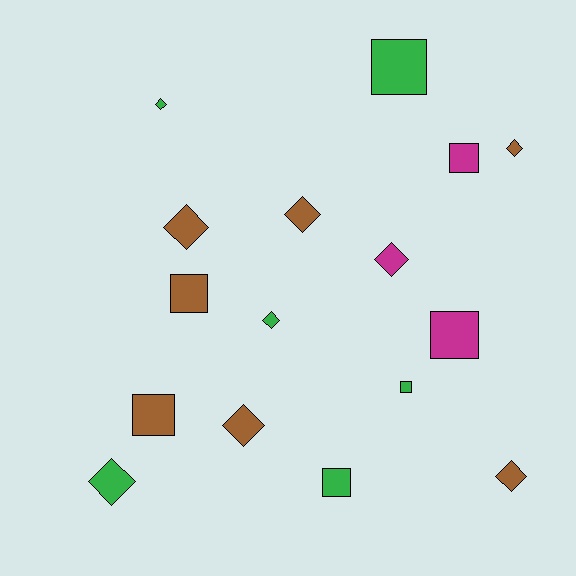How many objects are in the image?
There are 16 objects.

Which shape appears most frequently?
Diamond, with 9 objects.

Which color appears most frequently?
Brown, with 7 objects.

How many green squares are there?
There are 3 green squares.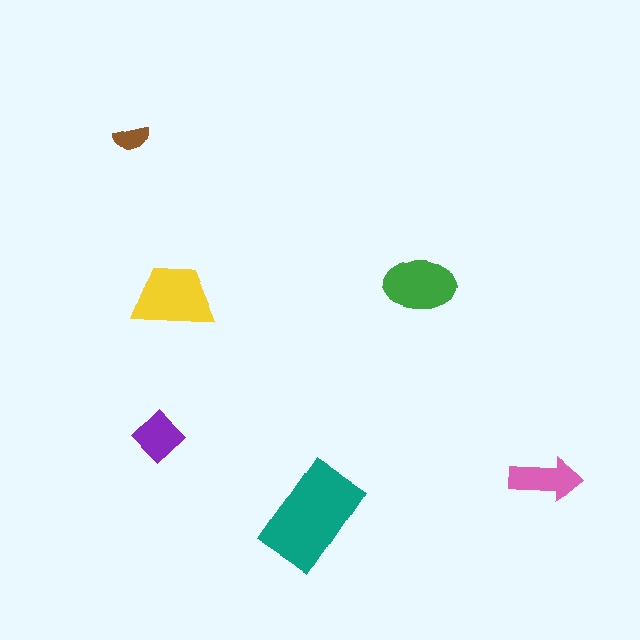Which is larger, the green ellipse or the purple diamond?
The green ellipse.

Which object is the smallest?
The brown semicircle.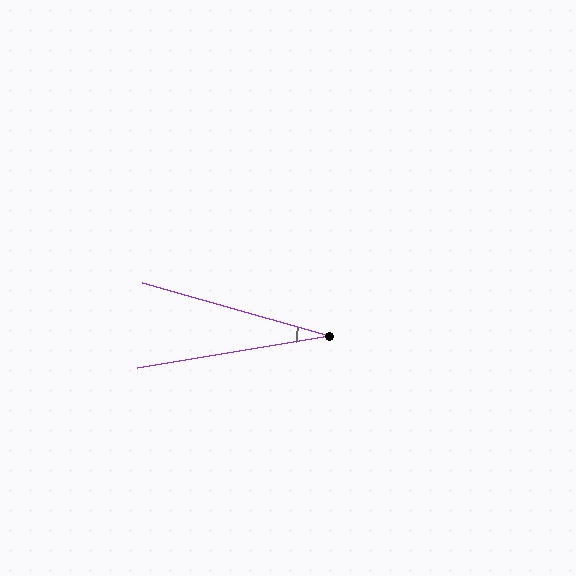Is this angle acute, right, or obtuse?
It is acute.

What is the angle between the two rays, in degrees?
Approximately 25 degrees.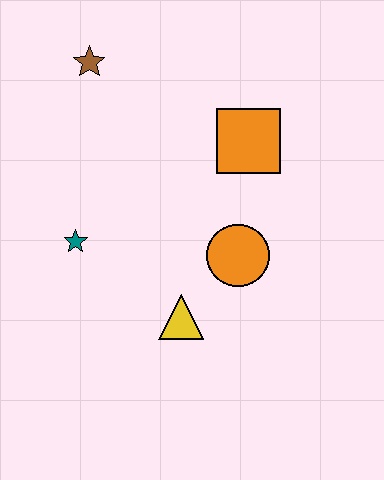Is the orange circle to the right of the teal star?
Yes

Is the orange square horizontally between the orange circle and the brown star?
No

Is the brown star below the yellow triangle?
No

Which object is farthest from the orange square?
The teal star is farthest from the orange square.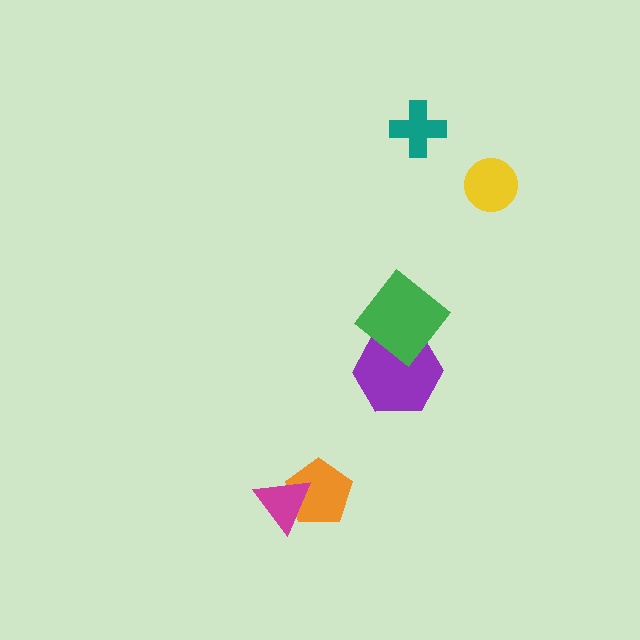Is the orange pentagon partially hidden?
Yes, it is partially covered by another shape.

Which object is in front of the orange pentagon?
The magenta triangle is in front of the orange pentagon.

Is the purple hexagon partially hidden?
Yes, it is partially covered by another shape.